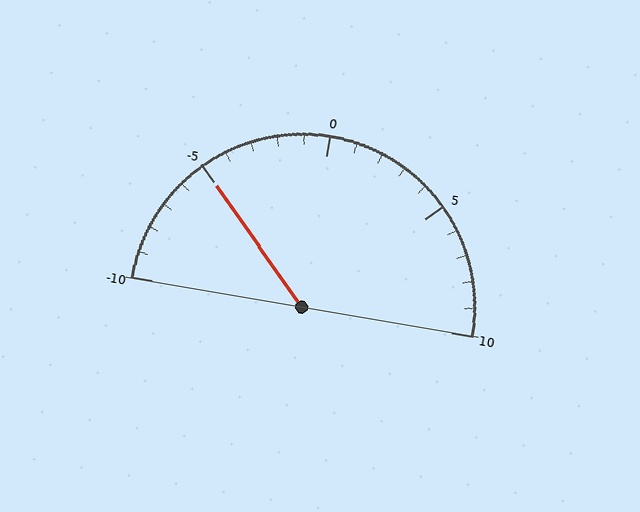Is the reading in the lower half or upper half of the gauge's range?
The reading is in the lower half of the range (-10 to 10).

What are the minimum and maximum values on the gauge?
The gauge ranges from -10 to 10.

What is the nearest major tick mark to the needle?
The nearest major tick mark is -5.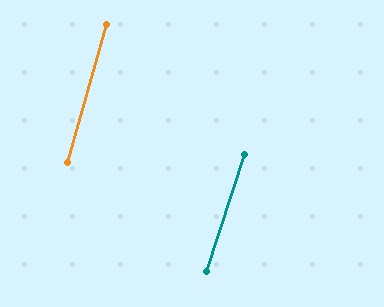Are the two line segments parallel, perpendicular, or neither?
Parallel — their directions differ by only 2.0°.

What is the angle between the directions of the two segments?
Approximately 2 degrees.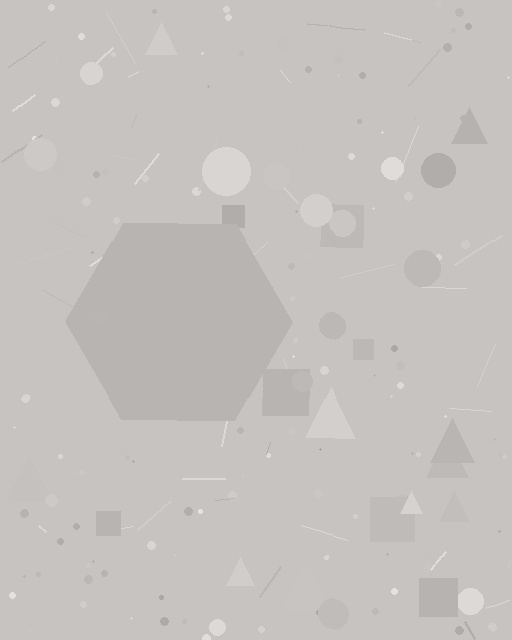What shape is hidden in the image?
A hexagon is hidden in the image.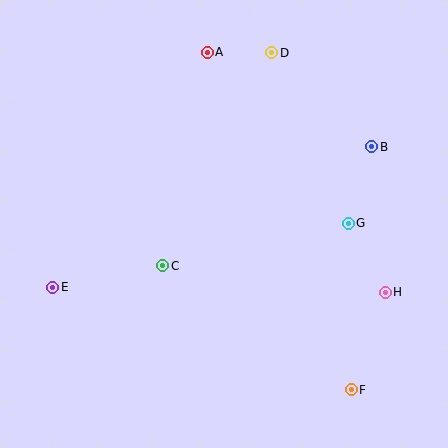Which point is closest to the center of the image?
Point C at (163, 266) is closest to the center.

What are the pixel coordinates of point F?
Point F is at (351, 390).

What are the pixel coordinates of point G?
Point G is at (348, 223).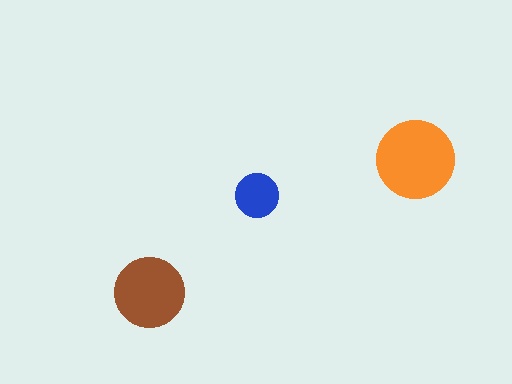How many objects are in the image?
There are 3 objects in the image.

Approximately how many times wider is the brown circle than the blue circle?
About 1.5 times wider.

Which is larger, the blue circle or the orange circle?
The orange one.